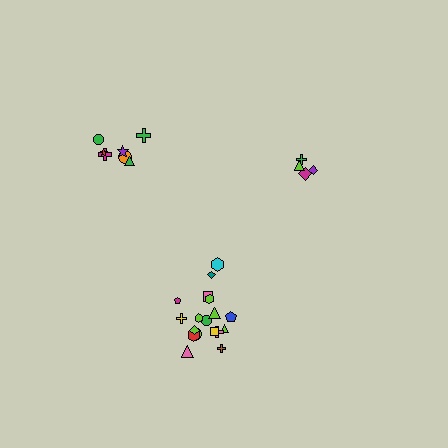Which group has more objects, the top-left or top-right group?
The top-left group.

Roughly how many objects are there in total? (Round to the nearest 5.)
Roughly 30 objects in total.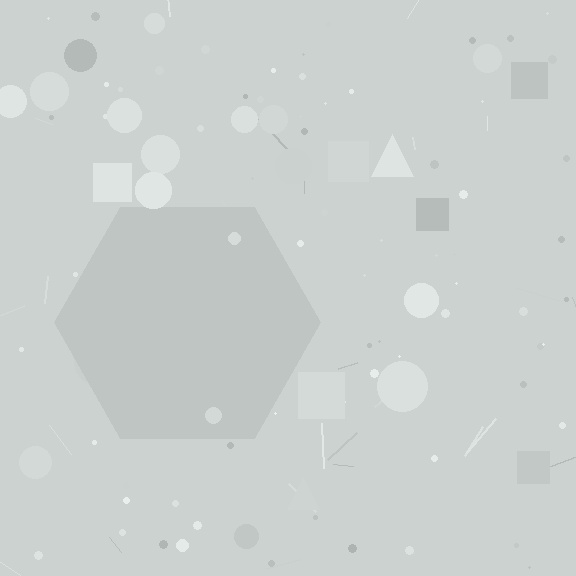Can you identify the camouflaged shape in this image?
The camouflaged shape is a hexagon.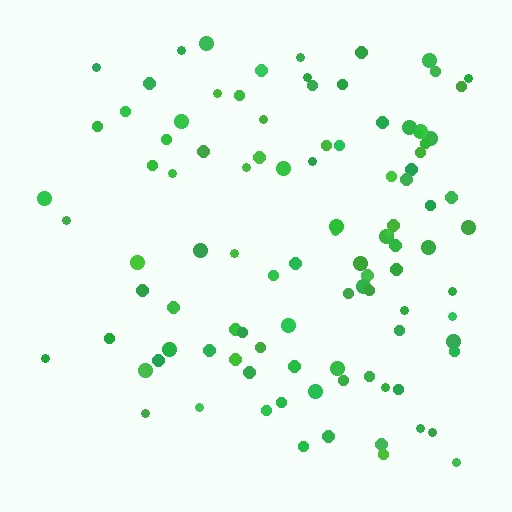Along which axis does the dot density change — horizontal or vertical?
Horizontal.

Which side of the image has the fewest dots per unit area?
The left.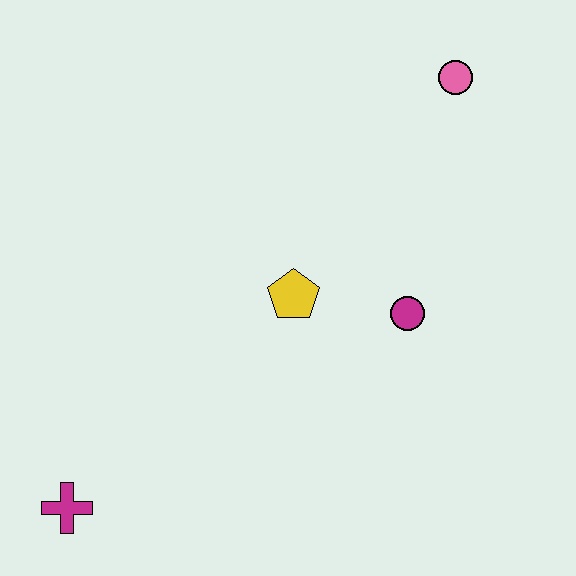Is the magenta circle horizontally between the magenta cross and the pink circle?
Yes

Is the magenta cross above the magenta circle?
No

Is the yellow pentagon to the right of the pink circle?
No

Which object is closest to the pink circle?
The magenta circle is closest to the pink circle.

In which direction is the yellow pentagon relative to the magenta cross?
The yellow pentagon is to the right of the magenta cross.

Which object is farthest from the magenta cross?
The pink circle is farthest from the magenta cross.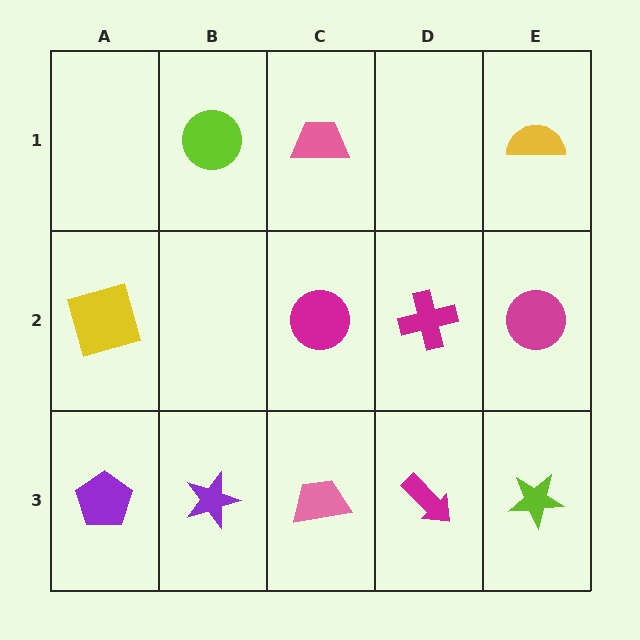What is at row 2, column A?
A yellow square.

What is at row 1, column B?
A lime circle.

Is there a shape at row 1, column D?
No, that cell is empty.